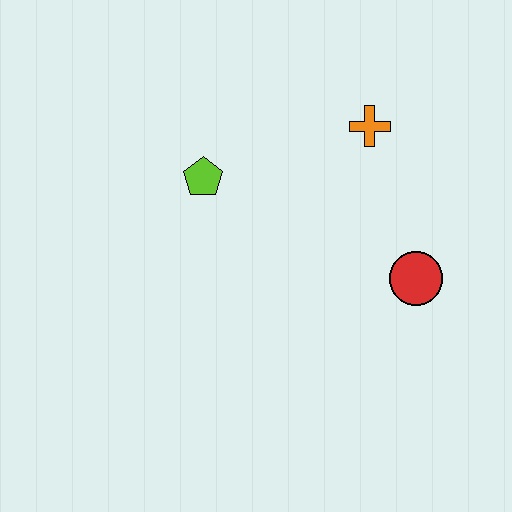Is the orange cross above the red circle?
Yes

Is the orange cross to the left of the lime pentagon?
No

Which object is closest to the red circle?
The orange cross is closest to the red circle.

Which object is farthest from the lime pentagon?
The red circle is farthest from the lime pentagon.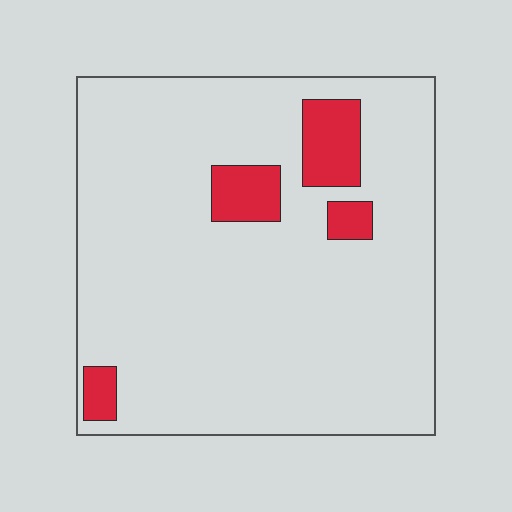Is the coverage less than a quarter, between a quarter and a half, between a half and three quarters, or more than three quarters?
Less than a quarter.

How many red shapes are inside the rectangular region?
4.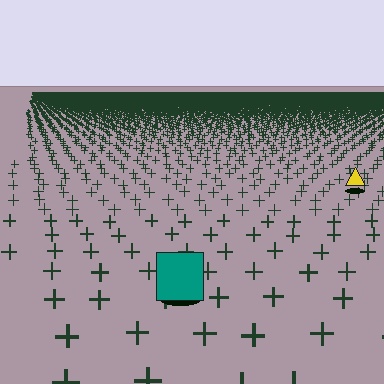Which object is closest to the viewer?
The teal square is closest. The texture marks near it are larger and more spread out.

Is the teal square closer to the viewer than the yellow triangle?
Yes. The teal square is closer — you can tell from the texture gradient: the ground texture is coarser near it.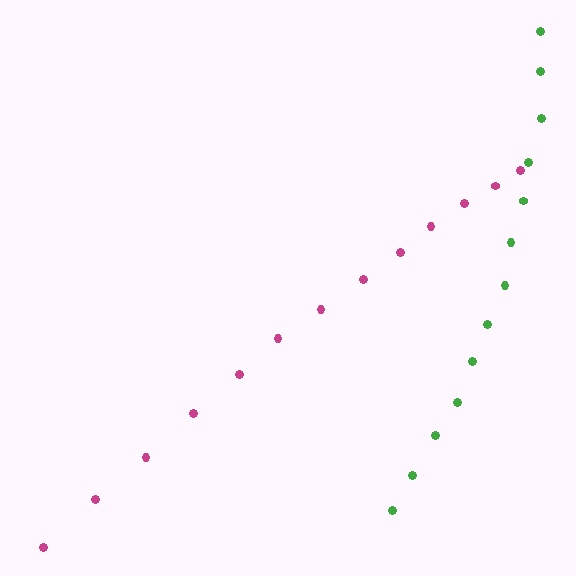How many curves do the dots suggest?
There are 2 distinct paths.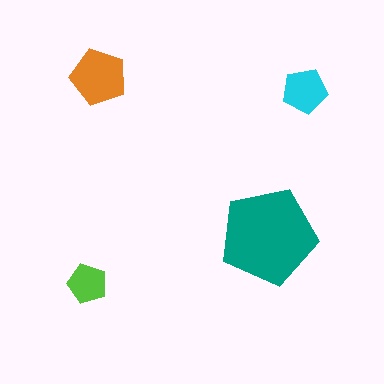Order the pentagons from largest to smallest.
the teal one, the orange one, the cyan one, the lime one.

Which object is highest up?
The orange pentagon is topmost.